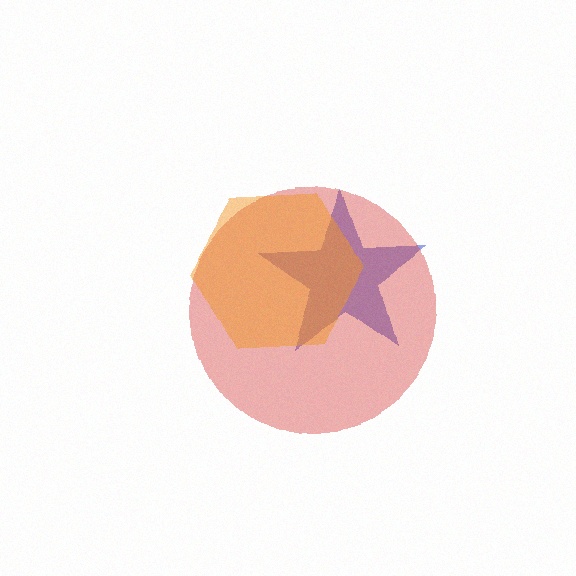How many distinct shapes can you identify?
There are 3 distinct shapes: a blue star, a red circle, an orange hexagon.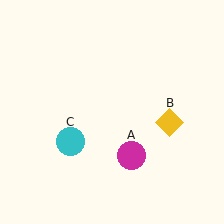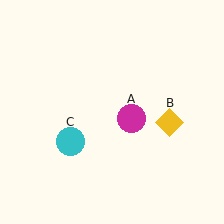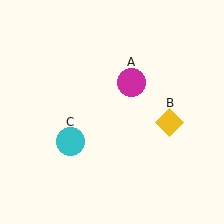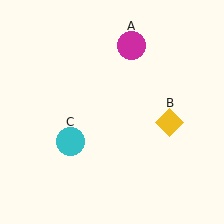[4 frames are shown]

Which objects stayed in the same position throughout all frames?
Yellow diamond (object B) and cyan circle (object C) remained stationary.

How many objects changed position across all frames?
1 object changed position: magenta circle (object A).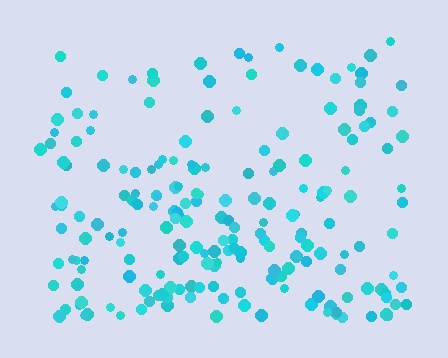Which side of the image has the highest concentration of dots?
The bottom.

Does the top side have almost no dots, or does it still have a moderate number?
Still a moderate number, just noticeably fewer than the bottom.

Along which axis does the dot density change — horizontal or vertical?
Vertical.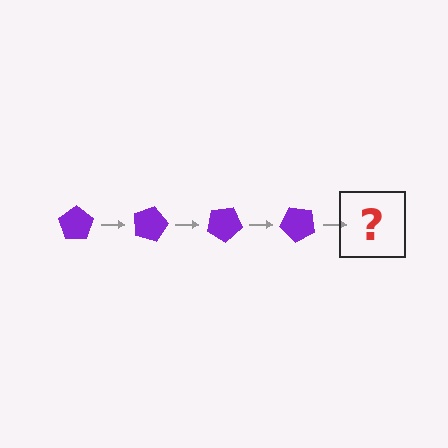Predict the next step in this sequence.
The next step is a purple pentagon rotated 60 degrees.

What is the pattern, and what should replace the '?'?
The pattern is that the pentagon rotates 15 degrees each step. The '?' should be a purple pentagon rotated 60 degrees.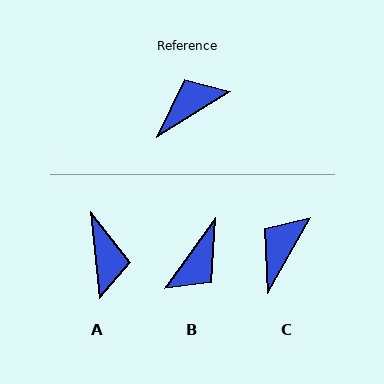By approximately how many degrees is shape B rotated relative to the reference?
Approximately 158 degrees clockwise.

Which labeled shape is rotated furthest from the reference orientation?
B, about 158 degrees away.